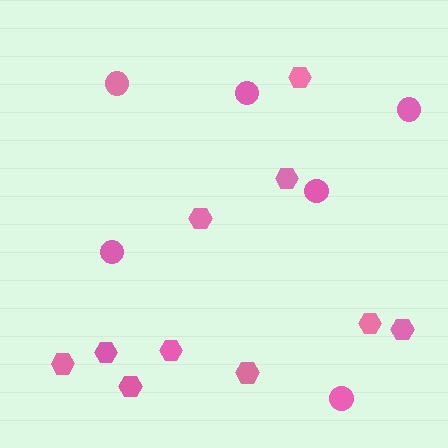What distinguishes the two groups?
There are 2 groups: one group of hexagons (10) and one group of circles (6).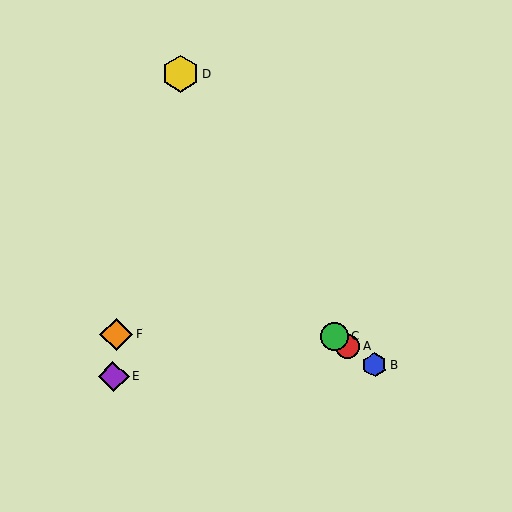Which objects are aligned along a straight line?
Objects A, B, C are aligned along a straight line.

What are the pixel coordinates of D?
Object D is at (181, 74).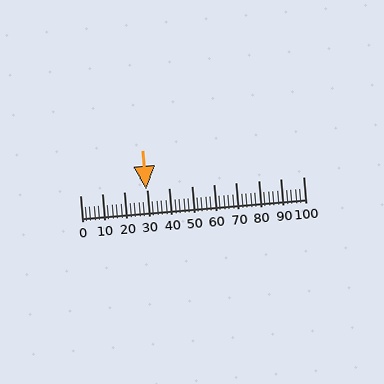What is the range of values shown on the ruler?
The ruler shows values from 0 to 100.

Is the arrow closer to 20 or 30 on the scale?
The arrow is closer to 30.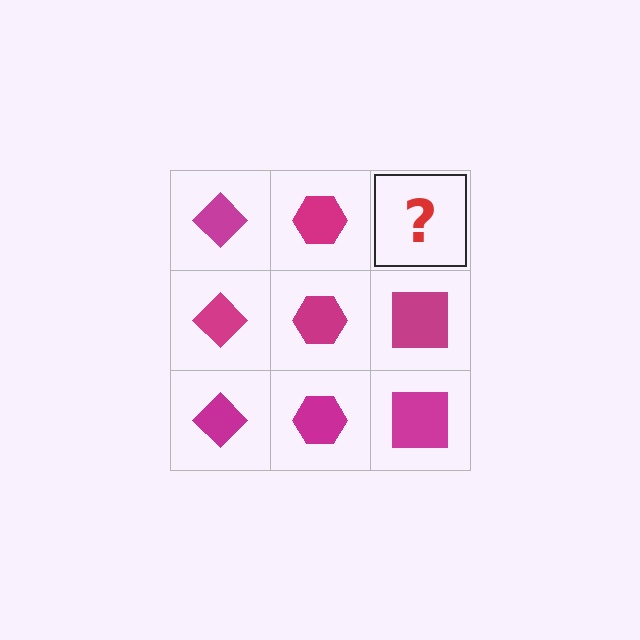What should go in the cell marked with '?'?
The missing cell should contain a magenta square.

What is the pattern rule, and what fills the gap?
The rule is that each column has a consistent shape. The gap should be filled with a magenta square.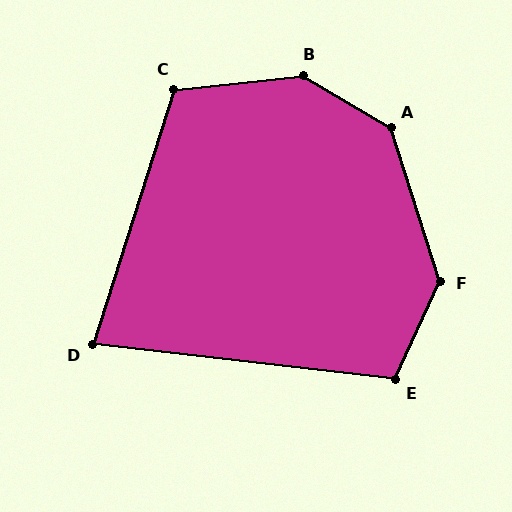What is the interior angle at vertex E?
Approximately 108 degrees (obtuse).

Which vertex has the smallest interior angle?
D, at approximately 79 degrees.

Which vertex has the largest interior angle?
B, at approximately 143 degrees.